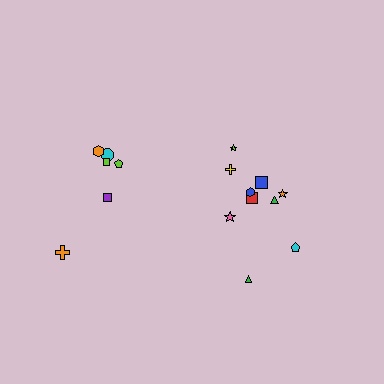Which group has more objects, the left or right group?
The right group.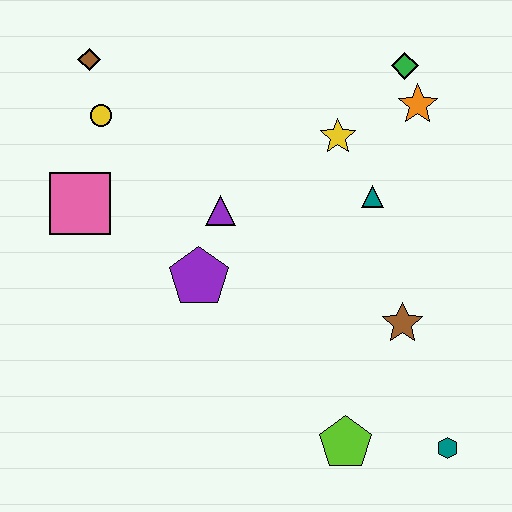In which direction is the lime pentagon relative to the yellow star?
The lime pentagon is below the yellow star.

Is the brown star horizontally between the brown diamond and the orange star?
Yes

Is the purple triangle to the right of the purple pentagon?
Yes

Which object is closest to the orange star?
The green diamond is closest to the orange star.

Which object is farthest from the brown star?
The brown diamond is farthest from the brown star.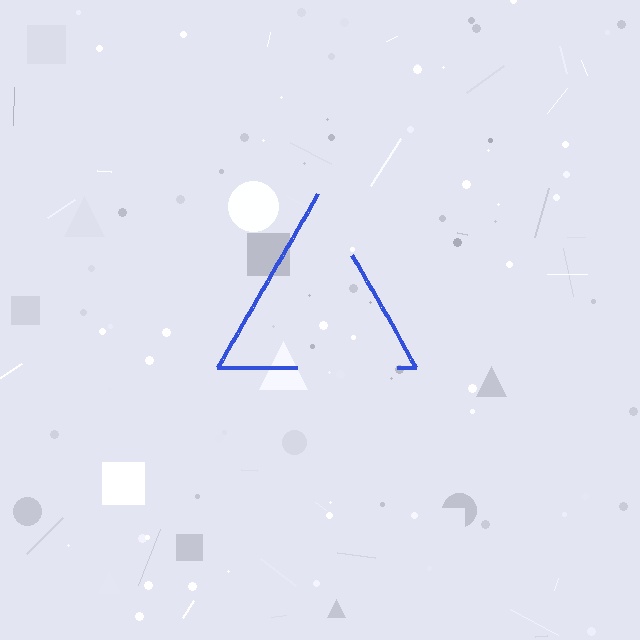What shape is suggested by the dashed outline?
The dashed outline suggests a triangle.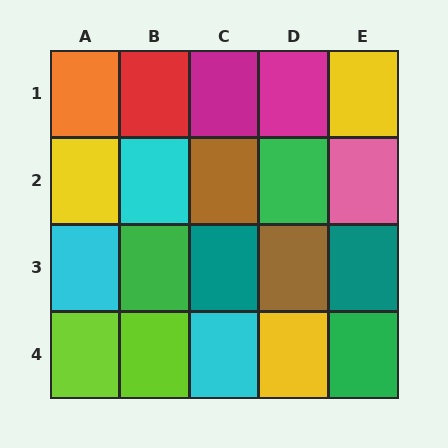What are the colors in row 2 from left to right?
Yellow, cyan, brown, green, pink.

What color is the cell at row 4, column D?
Yellow.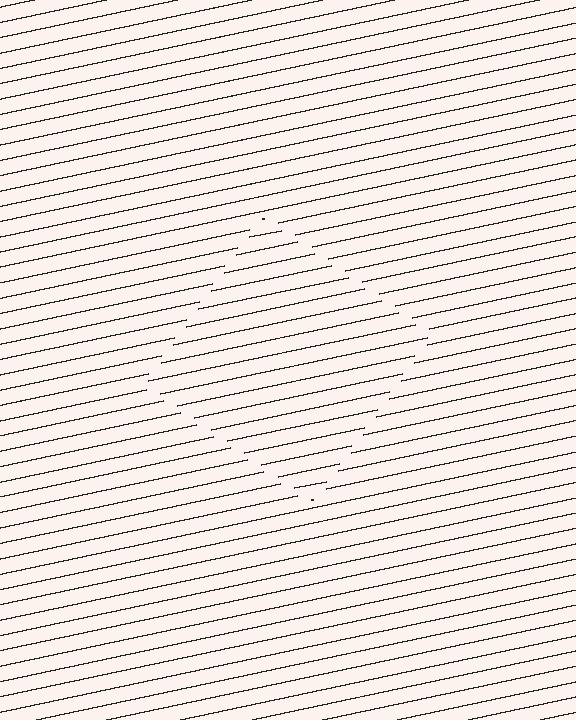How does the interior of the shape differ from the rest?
The interior of the shape contains the same grating, shifted by half a period — the contour is defined by the phase discontinuity where line-ends from the inner and outer gratings abut.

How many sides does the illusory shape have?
4 sides — the line-ends trace a square.